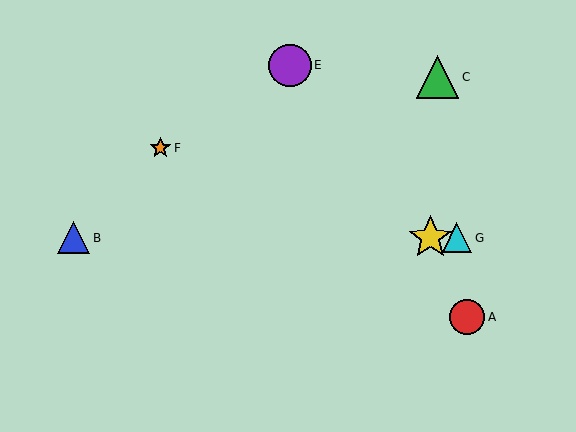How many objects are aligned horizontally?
3 objects (B, D, G) are aligned horizontally.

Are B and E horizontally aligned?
No, B is at y≈238 and E is at y≈65.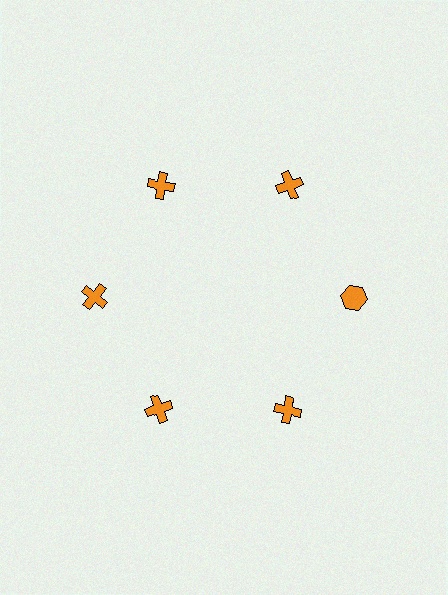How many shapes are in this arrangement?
There are 6 shapes arranged in a ring pattern.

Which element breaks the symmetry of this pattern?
The orange hexagon at roughly the 3 o'clock position breaks the symmetry. All other shapes are orange crosses.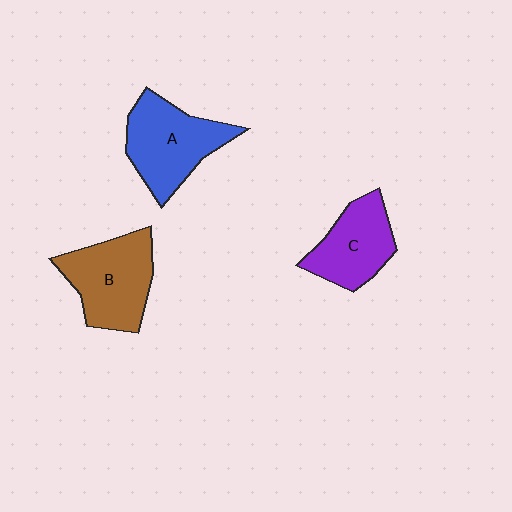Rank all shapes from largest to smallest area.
From largest to smallest: B (brown), A (blue), C (purple).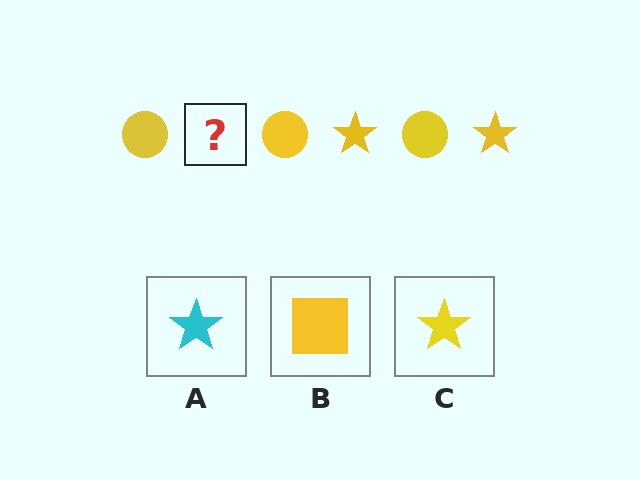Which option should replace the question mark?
Option C.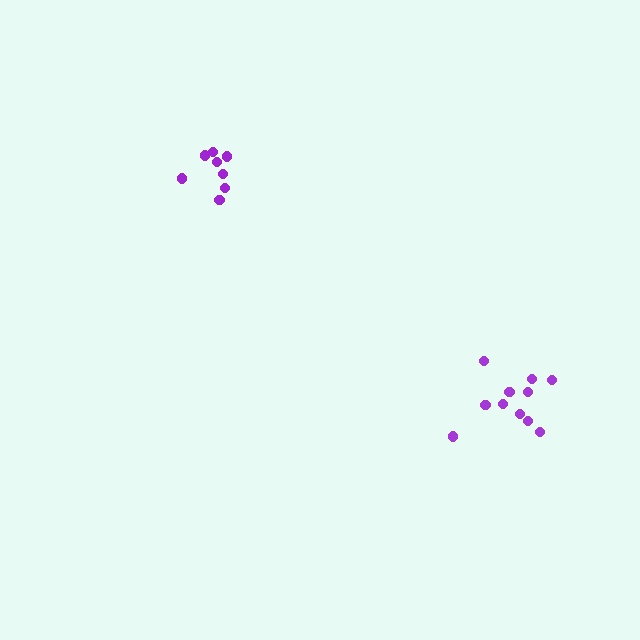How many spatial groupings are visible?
There are 2 spatial groupings.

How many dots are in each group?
Group 1: 8 dots, Group 2: 11 dots (19 total).